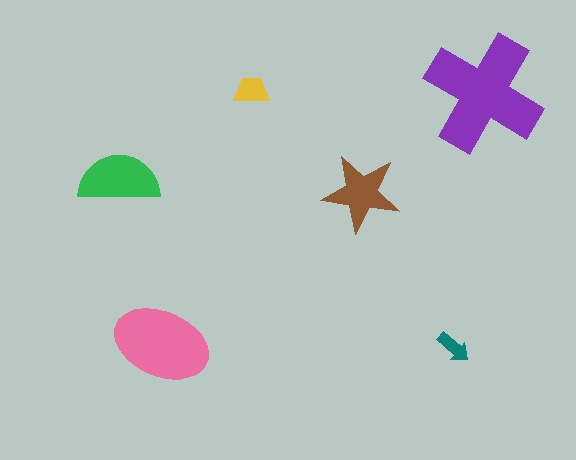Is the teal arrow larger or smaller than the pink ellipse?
Smaller.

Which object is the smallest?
The teal arrow.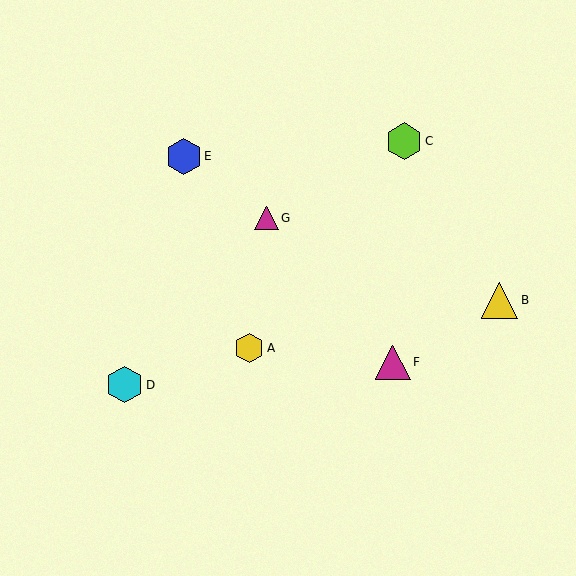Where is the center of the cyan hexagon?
The center of the cyan hexagon is at (125, 385).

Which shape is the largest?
The cyan hexagon (labeled D) is the largest.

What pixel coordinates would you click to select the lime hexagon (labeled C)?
Click at (404, 141) to select the lime hexagon C.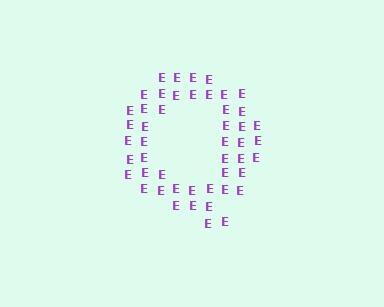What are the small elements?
The small elements are letter E's.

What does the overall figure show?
The overall figure shows the letter Q.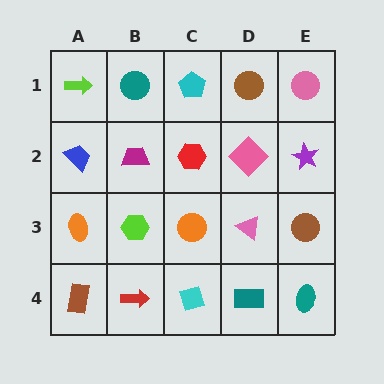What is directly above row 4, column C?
An orange circle.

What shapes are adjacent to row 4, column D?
A pink triangle (row 3, column D), a cyan diamond (row 4, column C), a teal ellipse (row 4, column E).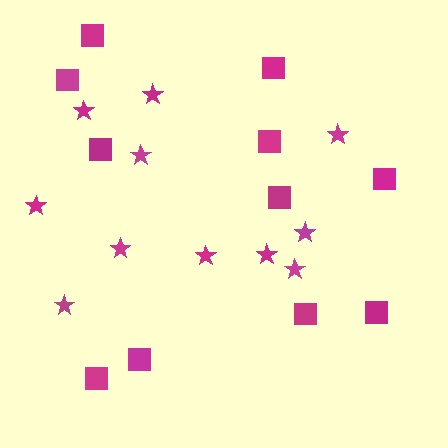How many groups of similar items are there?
There are 2 groups: one group of squares (11) and one group of stars (11).